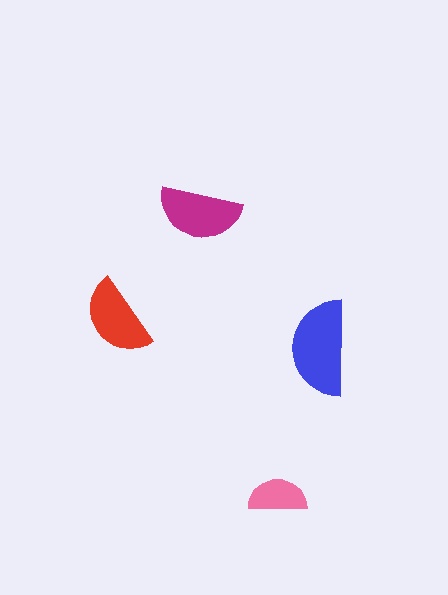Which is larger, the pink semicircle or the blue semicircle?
The blue one.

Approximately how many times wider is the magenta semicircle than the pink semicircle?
About 1.5 times wider.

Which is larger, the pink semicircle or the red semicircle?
The red one.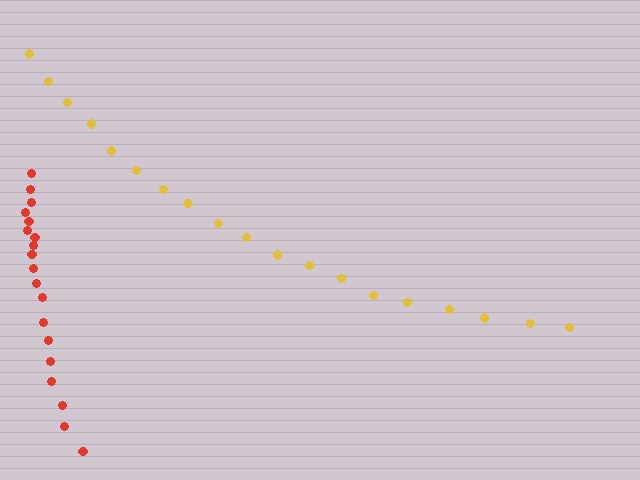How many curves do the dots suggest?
There are 2 distinct paths.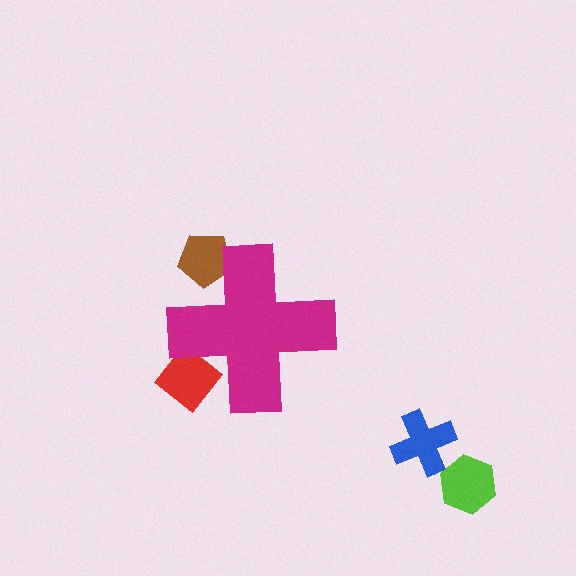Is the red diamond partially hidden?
Yes, the red diamond is partially hidden behind the magenta cross.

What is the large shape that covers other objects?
A magenta cross.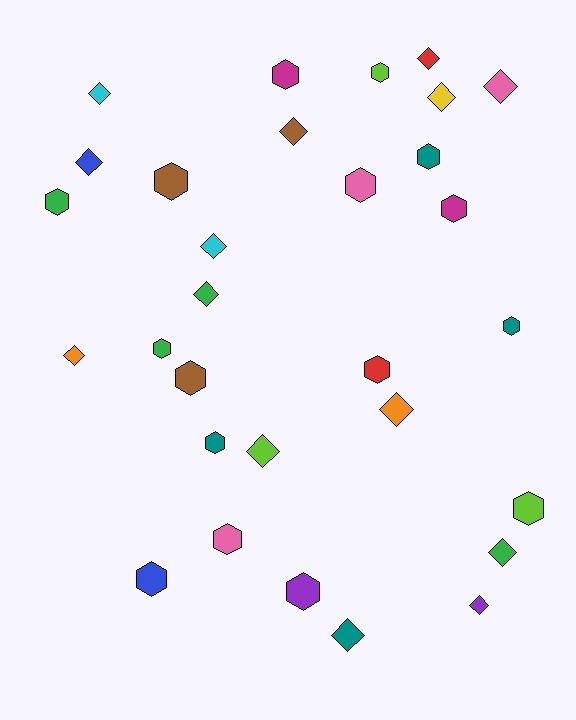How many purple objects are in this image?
There are 2 purple objects.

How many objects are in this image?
There are 30 objects.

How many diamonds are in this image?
There are 14 diamonds.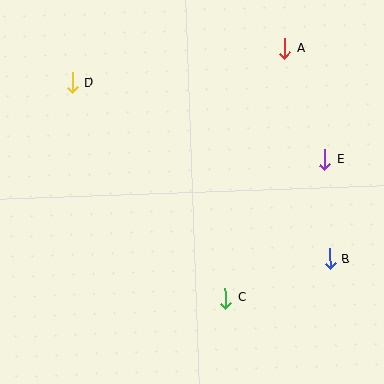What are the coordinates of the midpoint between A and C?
The midpoint between A and C is at (255, 173).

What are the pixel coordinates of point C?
Point C is at (226, 298).